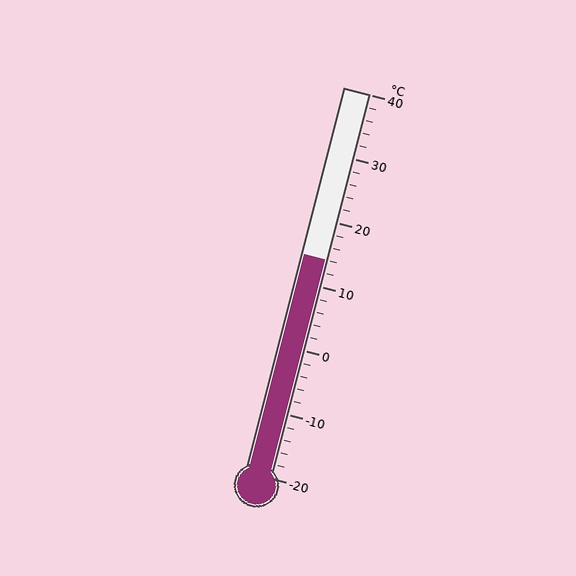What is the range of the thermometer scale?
The thermometer scale ranges from -20°C to 40°C.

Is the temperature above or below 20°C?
The temperature is below 20°C.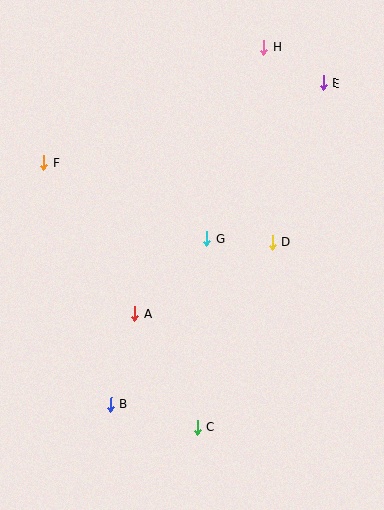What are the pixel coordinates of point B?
Point B is at (111, 404).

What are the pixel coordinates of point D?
Point D is at (273, 242).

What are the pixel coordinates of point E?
Point E is at (323, 83).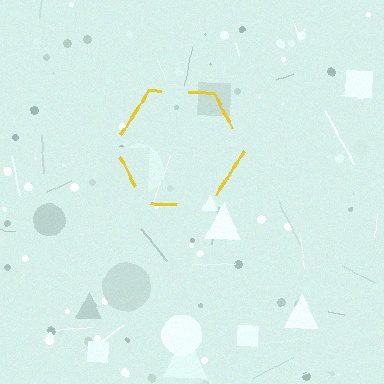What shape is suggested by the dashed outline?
The dashed outline suggests a hexagon.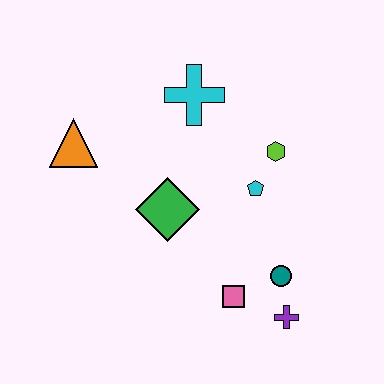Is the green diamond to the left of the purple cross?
Yes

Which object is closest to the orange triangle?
The green diamond is closest to the orange triangle.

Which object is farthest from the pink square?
The orange triangle is farthest from the pink square.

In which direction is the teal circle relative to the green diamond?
The teal circle is to the right of the green diamond.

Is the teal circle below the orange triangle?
Yes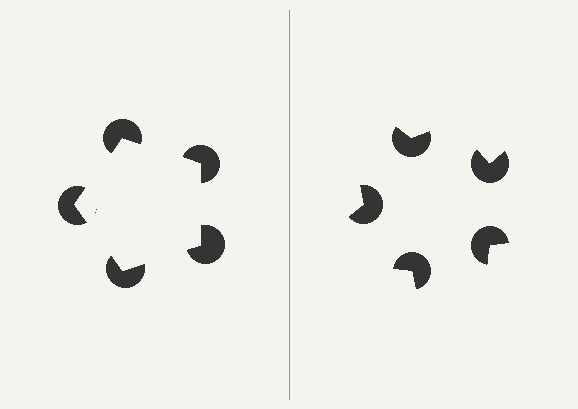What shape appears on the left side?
An illusory pentagon.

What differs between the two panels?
The pac-man discs are positioned identically on both sides; only the wedge orientations differ. On the left they align to a pentagon; on the right they are misaligned.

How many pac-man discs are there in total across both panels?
10 — 5 on each side.